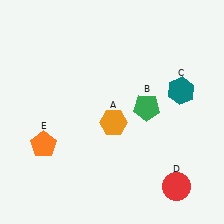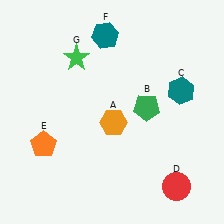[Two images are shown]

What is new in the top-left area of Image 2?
A teal hexagon (F) was added in the top-left area of Image 2.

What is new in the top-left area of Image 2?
A green star (G) was added in the top-left area of Image 2.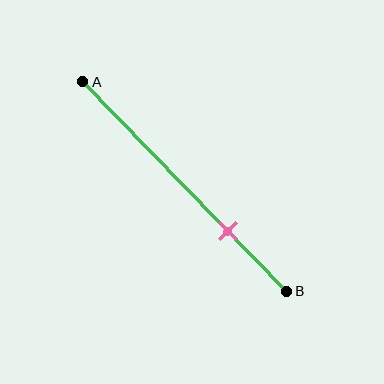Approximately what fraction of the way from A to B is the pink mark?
The pink mark is approximately 70% of the way from A to B.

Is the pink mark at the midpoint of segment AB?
No, the mark is at about 70% from A, not at the 50% midpoint.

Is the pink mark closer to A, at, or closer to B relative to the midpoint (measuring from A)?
The pink mark is closer to point B than the midpoint of segment AB.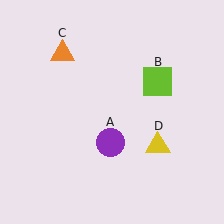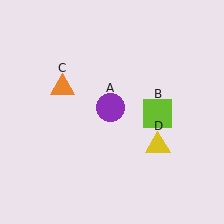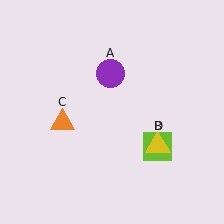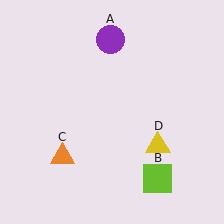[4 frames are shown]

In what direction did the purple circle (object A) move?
The purple circle (object A) moved up.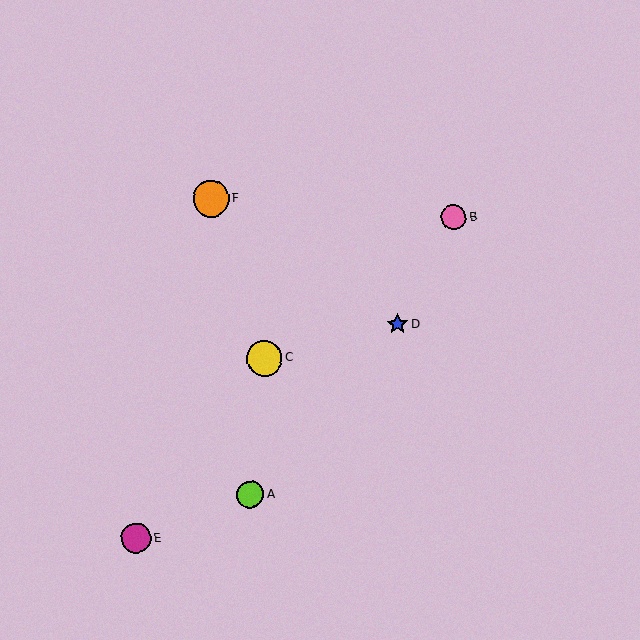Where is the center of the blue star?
The center of the blue star is at (398, 324).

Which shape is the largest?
The orange circle (labeled F) is the largest.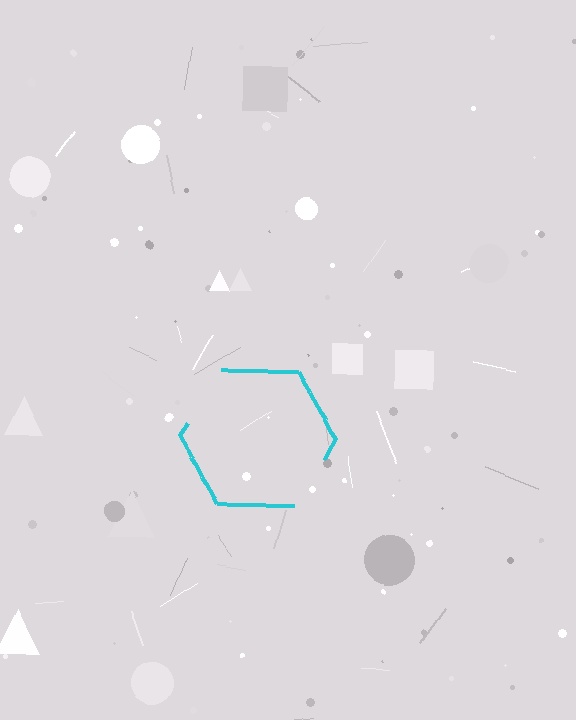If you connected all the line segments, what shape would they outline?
They would outline a hexagon.